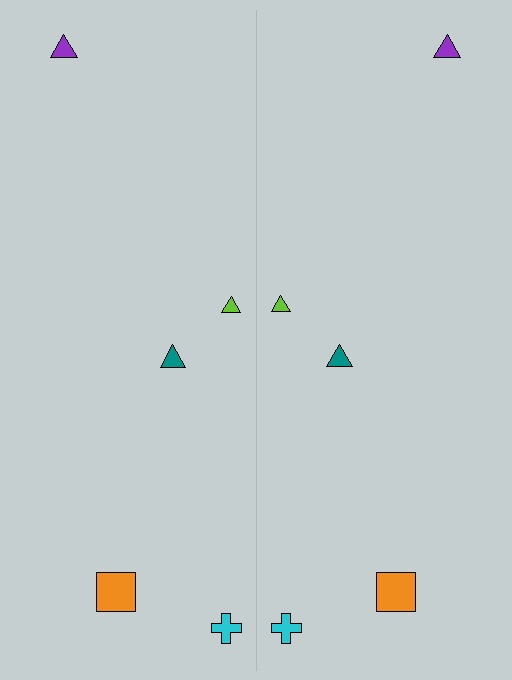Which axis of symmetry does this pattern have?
The pattern has a vertical axis of symmetry running through the center of the image.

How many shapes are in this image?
There are 10 shapes in this image.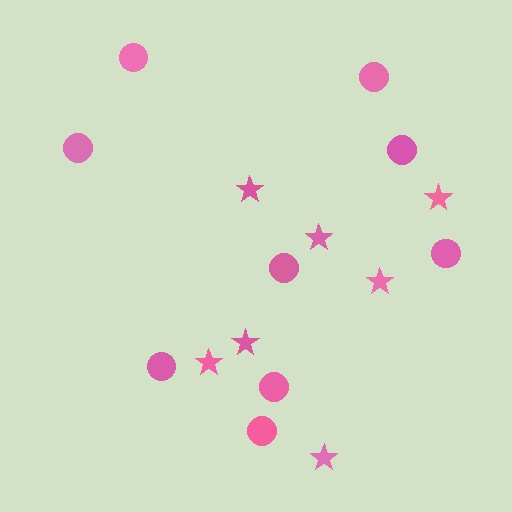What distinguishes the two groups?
There are 2 groups: one group of circles (9) and one group of stars (7).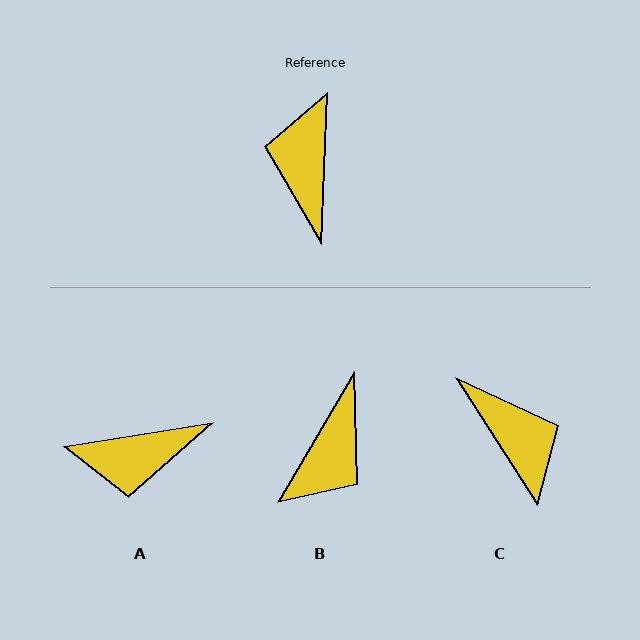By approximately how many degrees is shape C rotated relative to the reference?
Approximately 145 degrees clockwise.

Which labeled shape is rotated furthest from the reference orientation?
B, about 152 degrees away.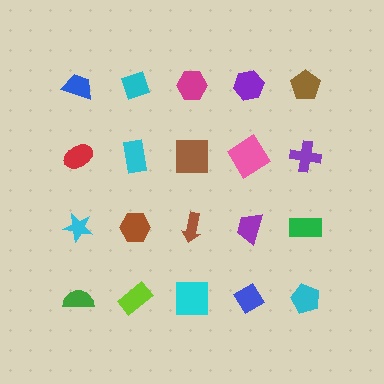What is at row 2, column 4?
A pink diamond.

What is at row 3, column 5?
A green rectangle.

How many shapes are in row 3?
5 shapes.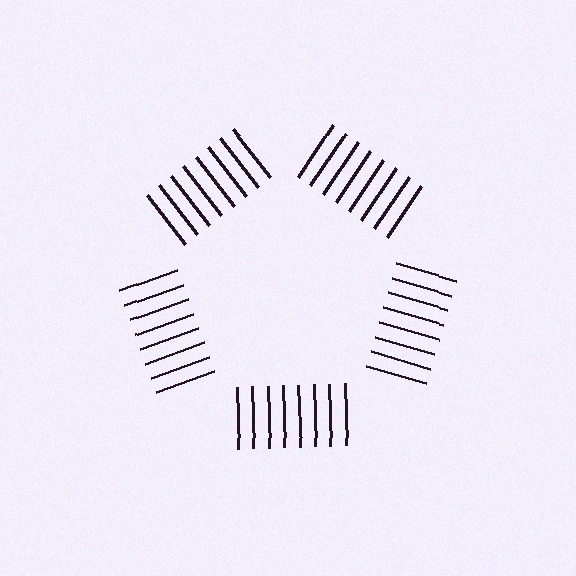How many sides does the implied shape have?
5 sides — the line-ends trace a pentagon.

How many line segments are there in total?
40 — 8 along each of the 5 edges.